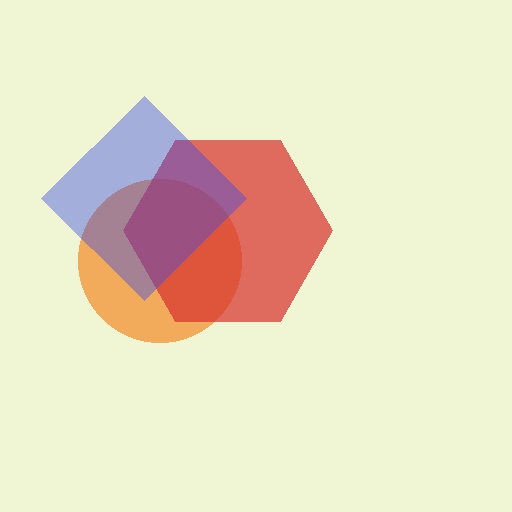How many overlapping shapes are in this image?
There are 3 overlapping shapes in the image.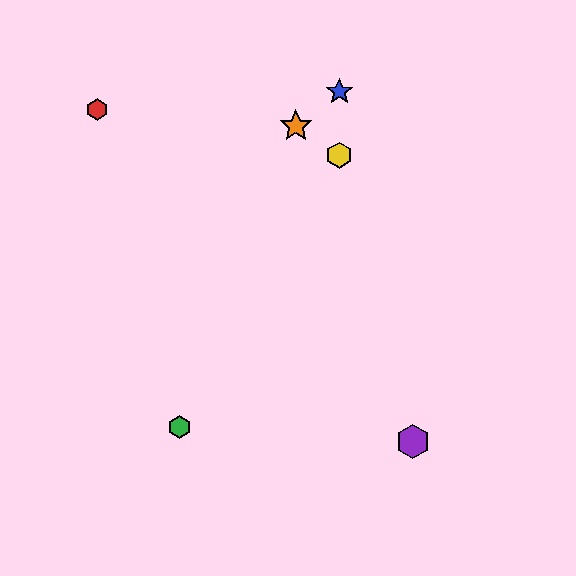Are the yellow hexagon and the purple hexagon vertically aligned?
No, the yellow hexagon is at x≈339 and the purple hexagon is at x≈413.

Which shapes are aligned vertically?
The blue star, the yellow hexagon are aligned vertically.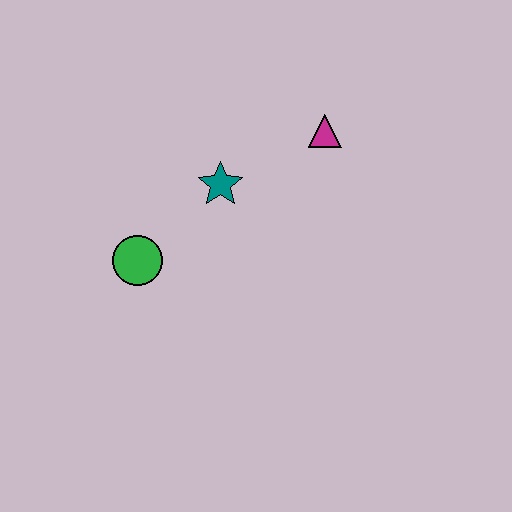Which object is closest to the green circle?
The teal star is closest to the green circle.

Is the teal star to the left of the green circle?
No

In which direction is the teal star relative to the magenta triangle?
The teal star is to the left of the magenta triangle.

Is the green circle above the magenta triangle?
No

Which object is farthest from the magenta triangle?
The green circle is farthest from the magenta triangle.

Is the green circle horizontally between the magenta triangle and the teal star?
No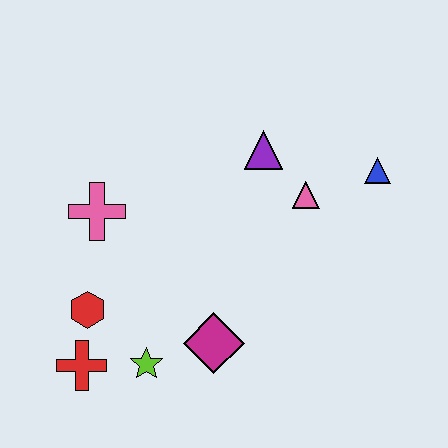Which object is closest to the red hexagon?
The red cross is closest to the red hexagon.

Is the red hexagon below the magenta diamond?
No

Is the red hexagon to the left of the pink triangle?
Yes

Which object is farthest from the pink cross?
The blue triangle is farthest from the pink cross.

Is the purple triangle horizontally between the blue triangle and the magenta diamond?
Yes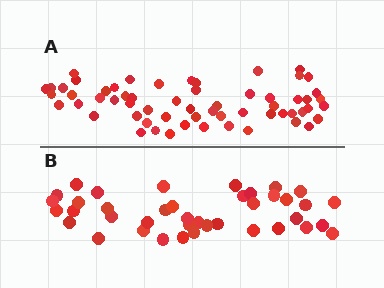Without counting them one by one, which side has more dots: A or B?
Region A (the top region) has more dots.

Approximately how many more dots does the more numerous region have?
Region A has approximately 20 more dots than region B.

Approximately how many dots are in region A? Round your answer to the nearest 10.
About 60 dots.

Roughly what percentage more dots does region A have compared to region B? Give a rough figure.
About 50% more.